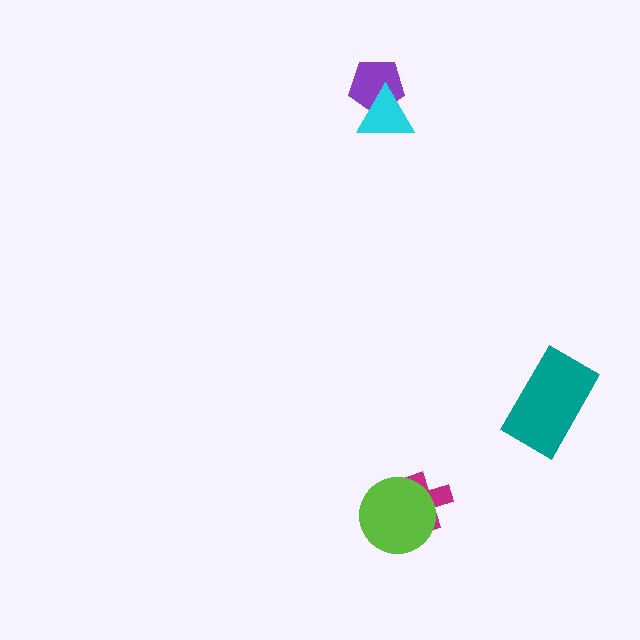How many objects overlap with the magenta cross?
1 object overlaps with the magenta cross.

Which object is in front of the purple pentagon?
The cyan triangle is in front of the purple pentagon.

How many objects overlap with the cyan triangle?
1 object overlaps with the cyan triangle.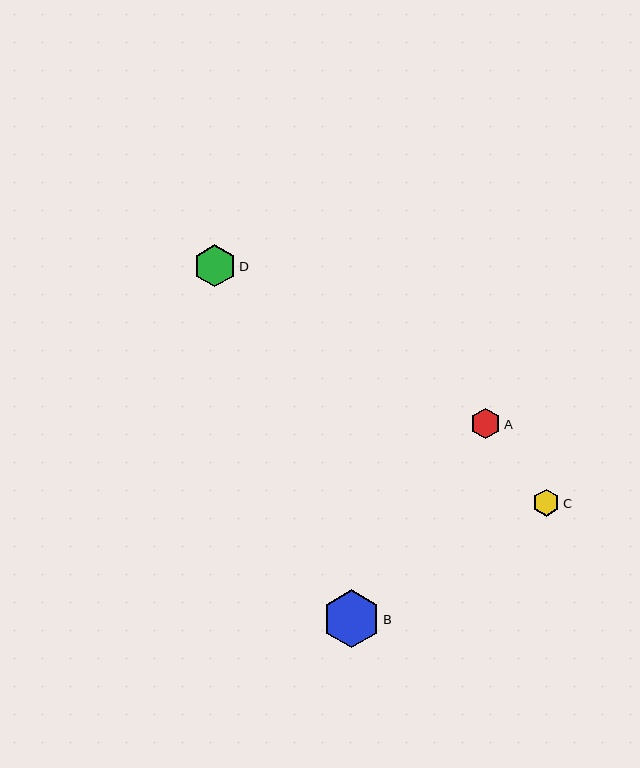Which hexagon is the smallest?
Hexagon C is the smallest with a size of approximately 27 pixels.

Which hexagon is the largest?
Hexagon B is the largest with a size of approximately 57 pixels.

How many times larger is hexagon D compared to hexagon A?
Hexagon D is approximately 1.4 times the size of hexagon A.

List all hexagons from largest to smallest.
From largest to smallest: B, D, A, C.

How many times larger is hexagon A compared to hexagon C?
Hexagon A is approximately 1.1 times the size of hexagon C.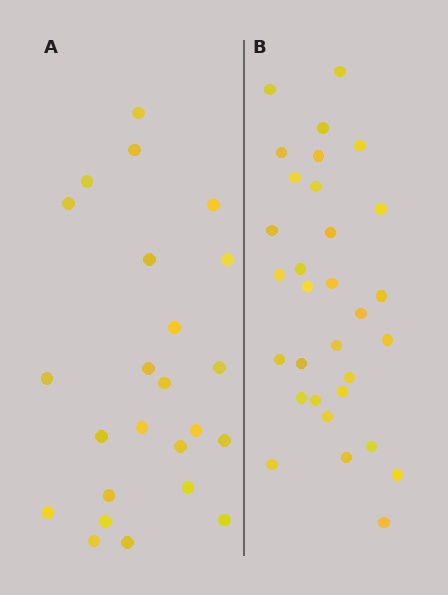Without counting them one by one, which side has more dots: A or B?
Region B (the right region) has more dots.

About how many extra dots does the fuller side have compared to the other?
Region B has roughly 8 or so more dots than region A.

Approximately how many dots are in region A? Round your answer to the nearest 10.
About 20 dots. (The exact count is 24, which rounds to 20.)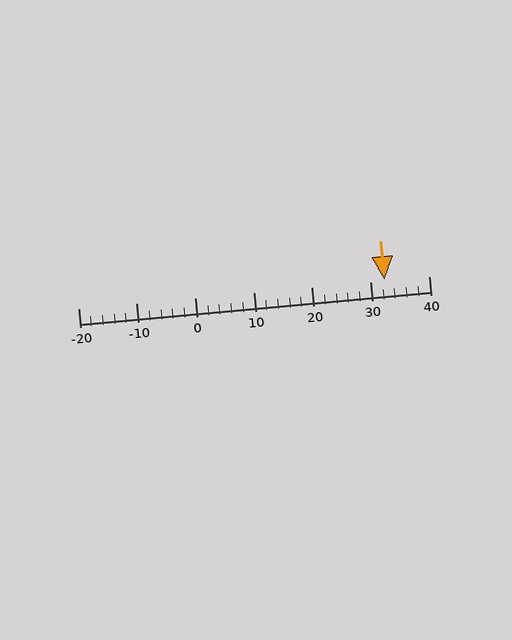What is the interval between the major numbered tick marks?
The major tick marks are spaced 10 units apart.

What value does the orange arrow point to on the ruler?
The orange arrow points to approximately 32.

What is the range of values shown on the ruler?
The ruler shows values from -20 to 40.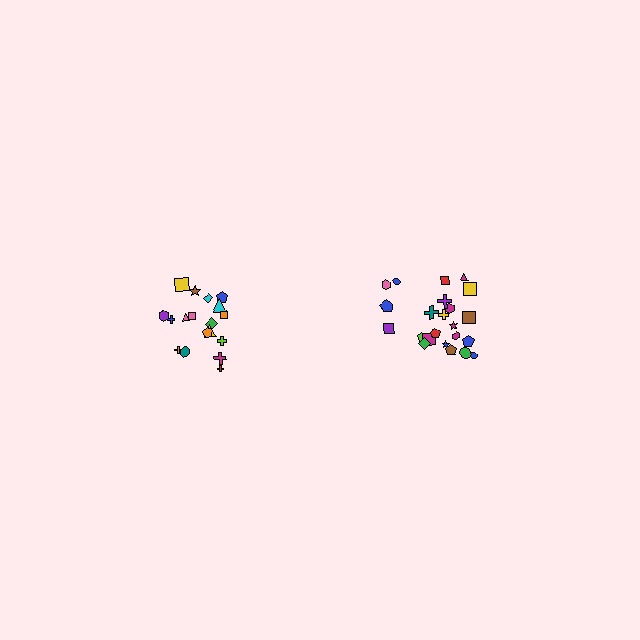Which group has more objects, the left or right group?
The right group.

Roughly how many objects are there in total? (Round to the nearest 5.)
Roughly 45 objects in total.